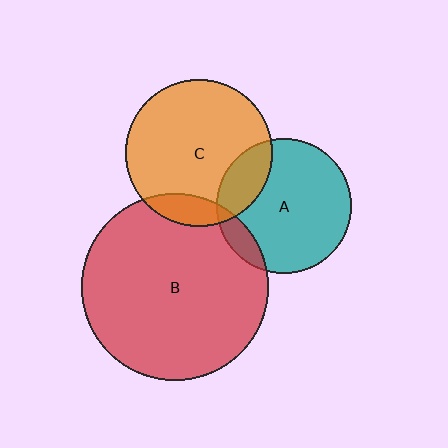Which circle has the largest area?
Circle B (red).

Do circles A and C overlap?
Yes.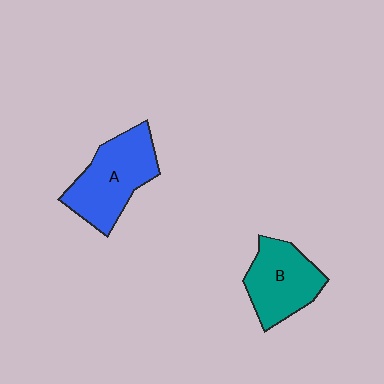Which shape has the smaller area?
Shape B (teal).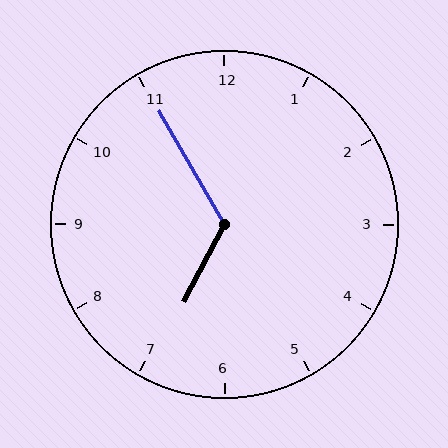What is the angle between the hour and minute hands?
Approximately 122 degrees.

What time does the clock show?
6:55.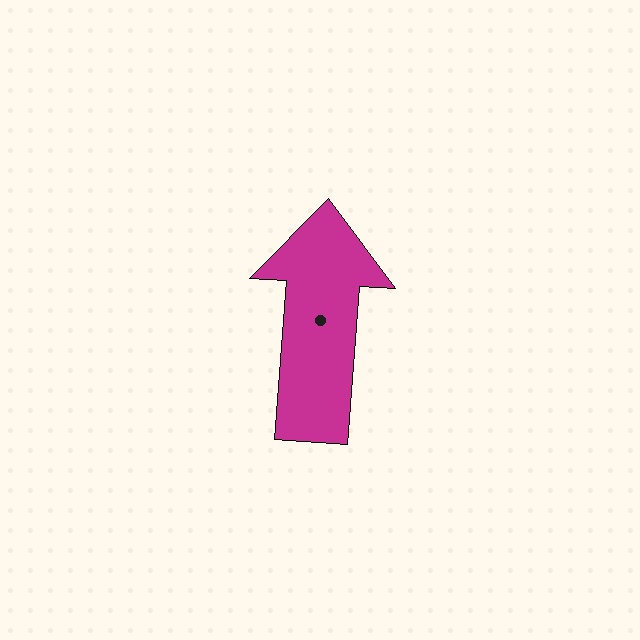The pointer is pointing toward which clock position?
Roughly 12 o'clock.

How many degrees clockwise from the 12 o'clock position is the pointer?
Approximately 4 degrees.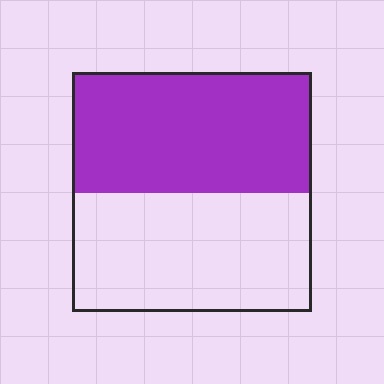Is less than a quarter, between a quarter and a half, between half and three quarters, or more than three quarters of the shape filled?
Between half and three quarters.